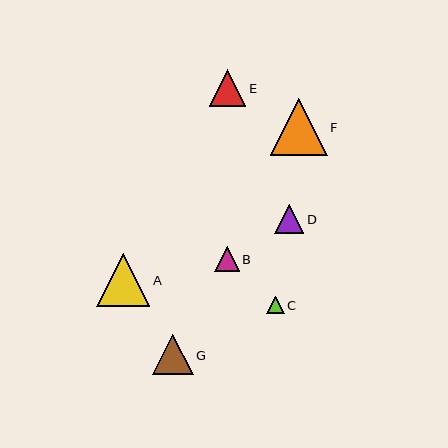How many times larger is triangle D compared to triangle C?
Triangle D is approximately 1.7 times the size of triangle C.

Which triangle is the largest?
Triangle F is the largest with a size of approximately 57 pixels.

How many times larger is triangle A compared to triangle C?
Triangle A is approximately 3.0 times the size of triangle C.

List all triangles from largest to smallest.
From largest to smallest: F, A, G, E, D, B, C.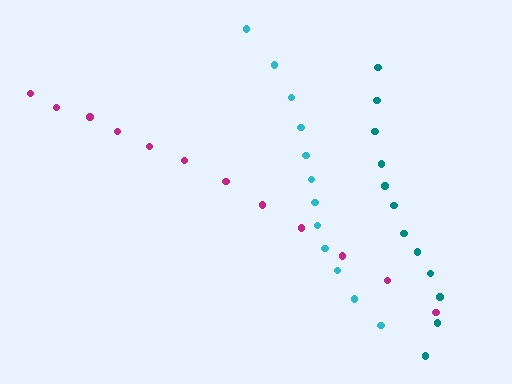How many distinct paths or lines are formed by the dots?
There are 3 distinct paths.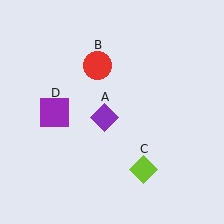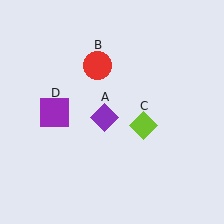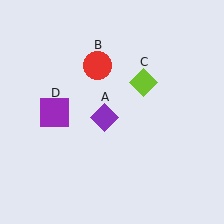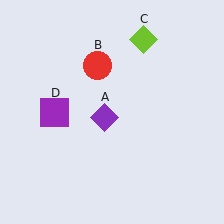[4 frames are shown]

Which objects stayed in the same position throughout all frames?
Purple diamond (object A) and red circle (object B) and purple square (object D) remained stationary.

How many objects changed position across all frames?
1 object changed position: lime diamond (object C).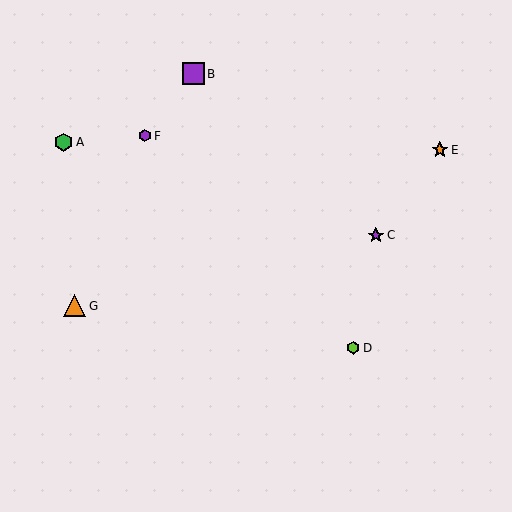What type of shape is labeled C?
Shape C is a purple star.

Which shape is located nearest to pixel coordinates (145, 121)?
The purple hexagon (labeled F) at (145, 136) is nearest to that location.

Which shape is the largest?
The orange triangle (labeled G) is the largest.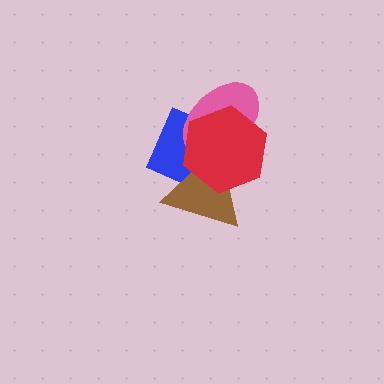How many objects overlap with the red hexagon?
3 objects overlap with the red hexagon.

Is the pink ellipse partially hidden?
Yes, it is partially covered by another shape.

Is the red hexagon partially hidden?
No, no other shape covers it.